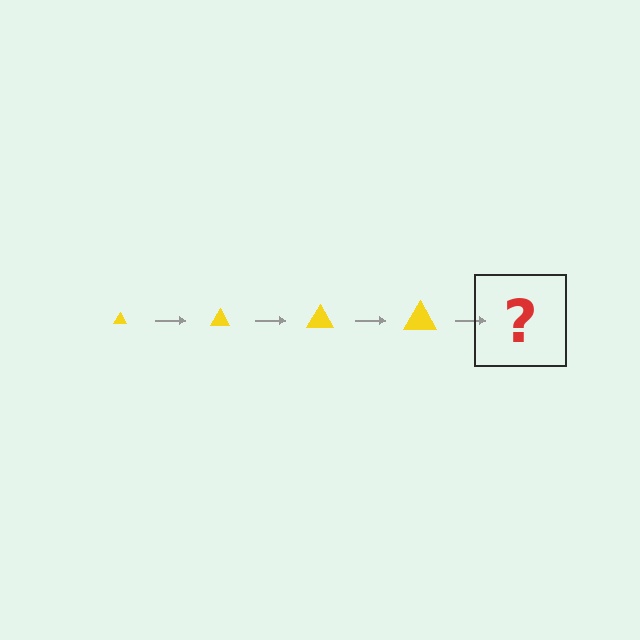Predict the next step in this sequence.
The next step is a yellow triangle, larger than the previous one.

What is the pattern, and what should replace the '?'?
The pattern is that the triangle gets progressively larger each step. The '?' should be a yellow triangle, larger than the previous one.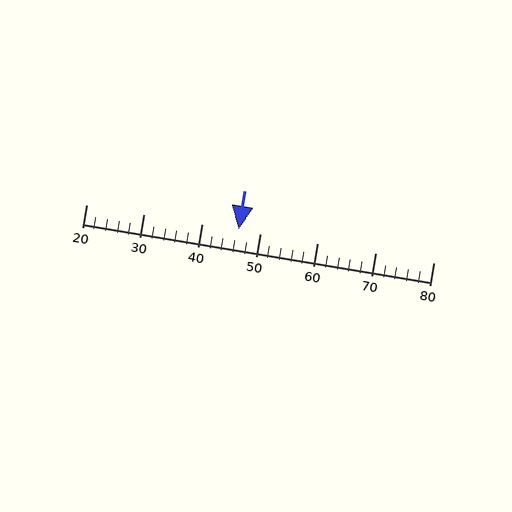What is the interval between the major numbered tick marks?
The major tick marks are spaced 10 units apart.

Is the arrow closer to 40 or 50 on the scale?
The arrow is closer to 50.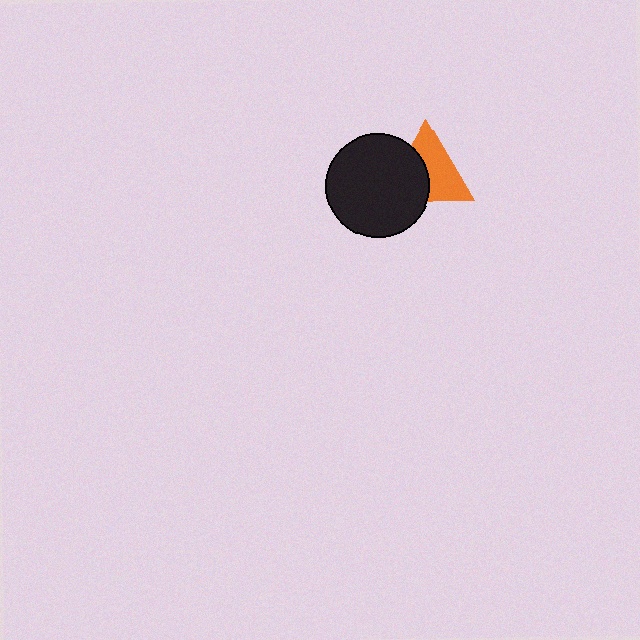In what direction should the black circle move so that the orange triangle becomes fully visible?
The black circle should move left. That is the shortest direction to clear the overlap and leave the orange triangle fully visible.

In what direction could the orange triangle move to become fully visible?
The orange triangle could move right. That would shift it out from behind the black circle entirely.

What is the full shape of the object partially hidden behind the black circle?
The partially hidden object is an orange triangle.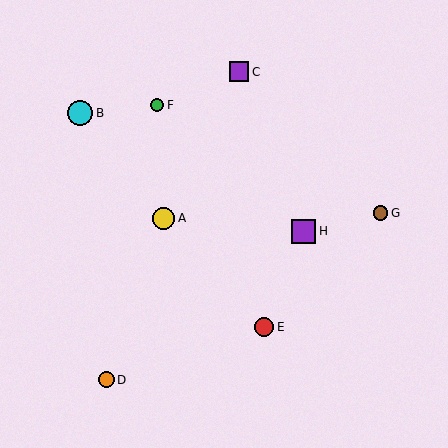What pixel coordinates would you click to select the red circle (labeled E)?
Click at (264, 327) to select the red circle E.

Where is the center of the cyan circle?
The center of the cyan circle is at (80, 113).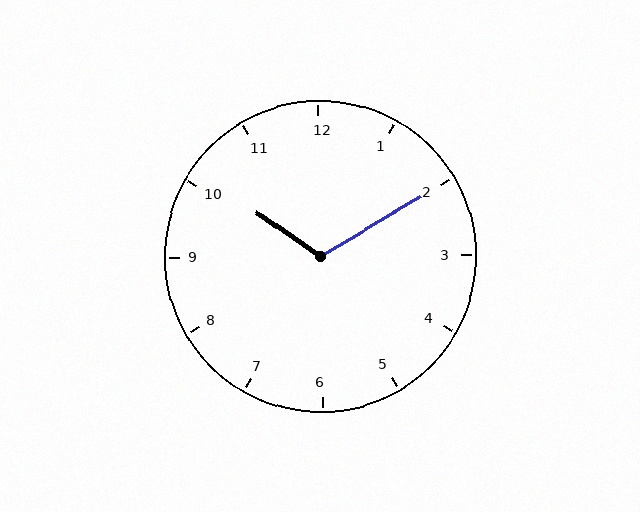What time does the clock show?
10:10.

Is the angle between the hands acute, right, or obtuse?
It is obtuse.